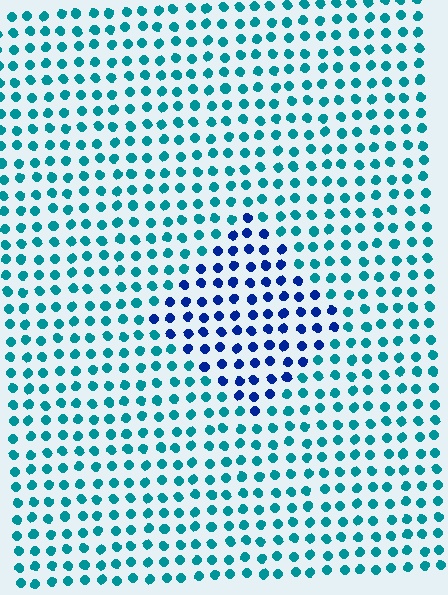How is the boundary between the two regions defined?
The boundary is defined purely by a slight shift in hue (about 45 degrees). Spacing, size, and orientation are identical on both sides.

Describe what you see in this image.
The image is filled with small teal elements in a uniform arrangement. A diamond-shaped region is visible where the elements are tinted to a slightly different hue, forming a subtle color boundary.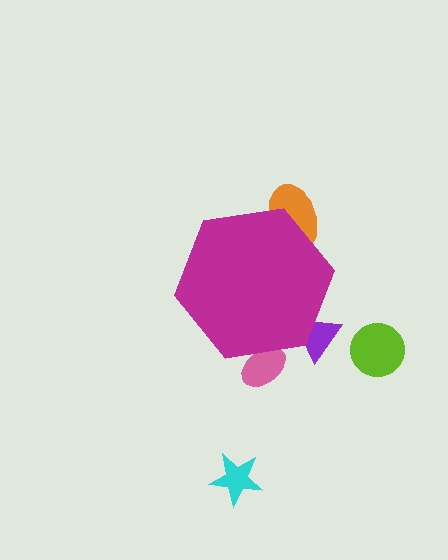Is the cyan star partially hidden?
No, the cyan star is fully visible.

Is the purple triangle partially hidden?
Yes, the purple triangle is partially hidden behind the magenta hexagon.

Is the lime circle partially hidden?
No, the lime circle is fully visible.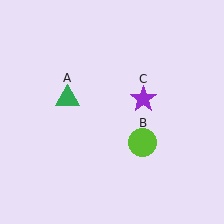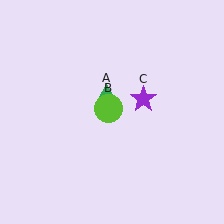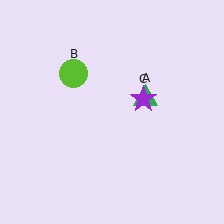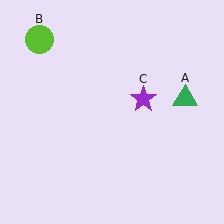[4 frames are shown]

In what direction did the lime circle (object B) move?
The lime circle (object B) moved up and to the left.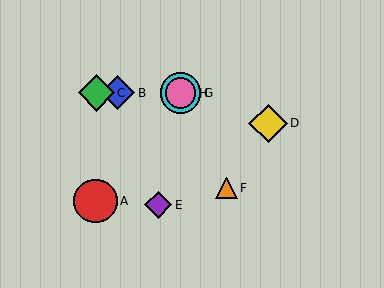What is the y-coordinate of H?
Object H is at y≈93.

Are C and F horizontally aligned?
No, C is at y≈93 and F is at y≈188.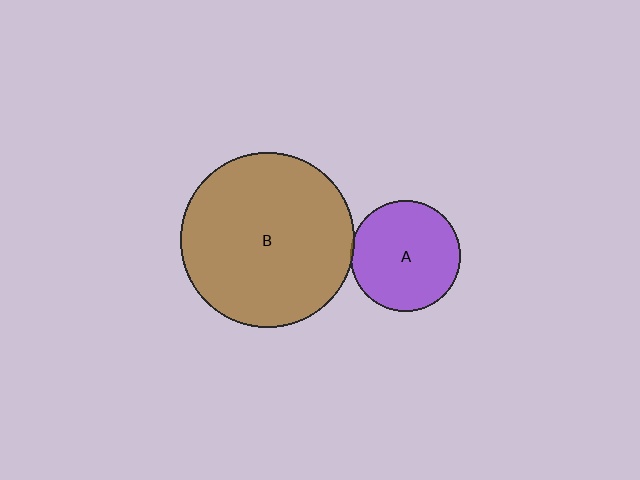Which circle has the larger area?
Circle B (brown).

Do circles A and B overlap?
Yes.